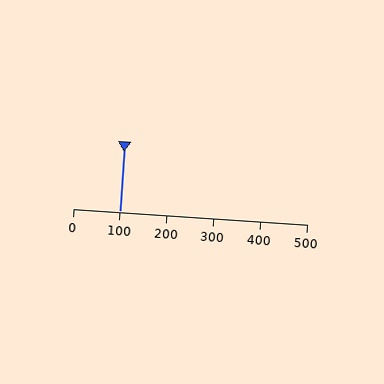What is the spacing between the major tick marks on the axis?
The major ticks are spaced 100 apart.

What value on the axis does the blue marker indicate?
The marker indicates approximately 100.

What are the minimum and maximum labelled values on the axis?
The axis runs from 0 to 500.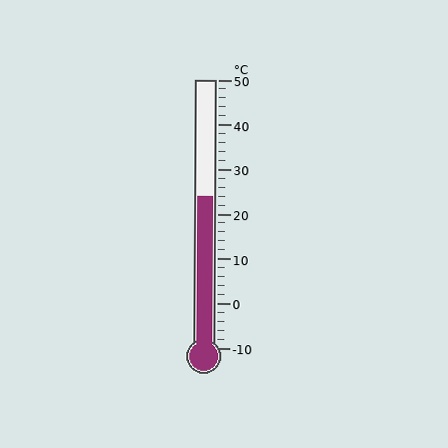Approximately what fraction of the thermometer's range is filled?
The thermometer is filled to approximately 55% of its range.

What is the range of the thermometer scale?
The thermometer scale ranges from -10°C to 50°C.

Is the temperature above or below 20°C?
The temperature is above 20°C.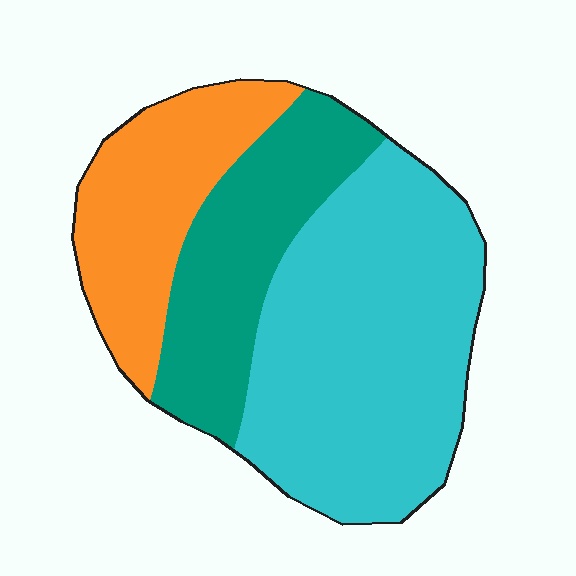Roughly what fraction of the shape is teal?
Teal covers 25% of the shape.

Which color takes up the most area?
Cyan, at roughly 50%.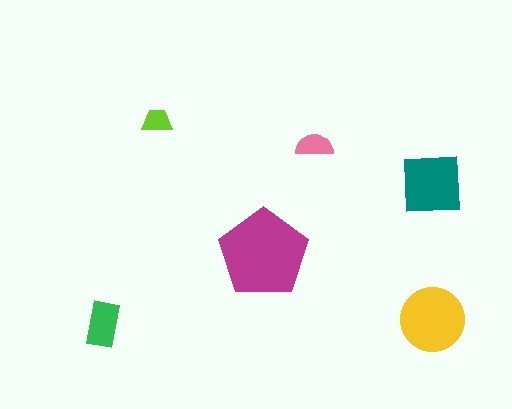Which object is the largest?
The magenta pentagon.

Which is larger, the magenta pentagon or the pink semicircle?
The magenta pentagon.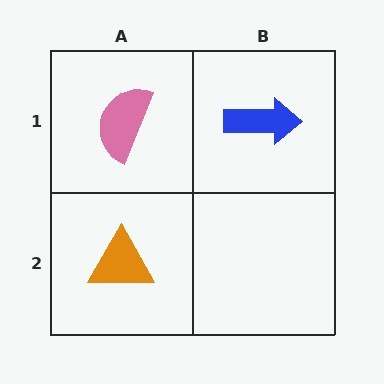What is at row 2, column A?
An orange triangle.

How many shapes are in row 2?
1 shape.